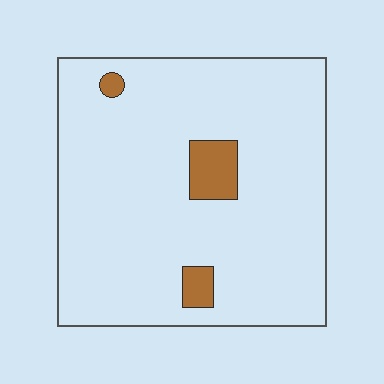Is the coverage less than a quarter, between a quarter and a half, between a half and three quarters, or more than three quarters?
Less than a quarter.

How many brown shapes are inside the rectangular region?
3.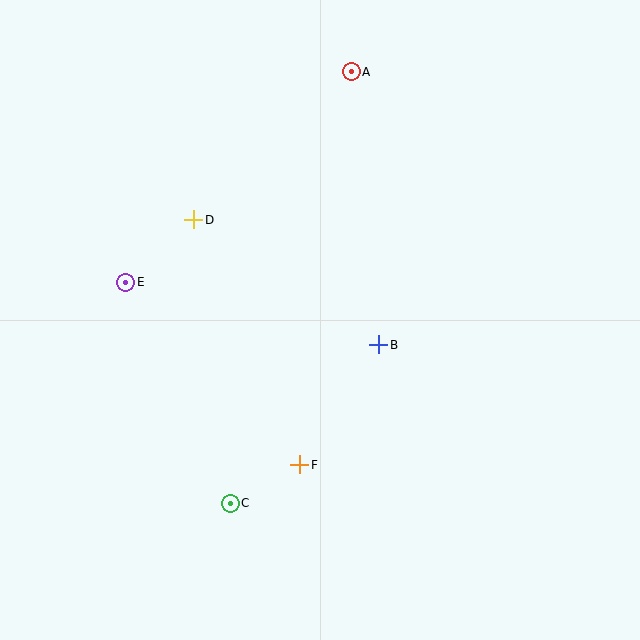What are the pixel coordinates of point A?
Point A is at (351, 72).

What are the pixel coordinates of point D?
Point D is at (194, 220).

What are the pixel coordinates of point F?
Point F is at (300, 465).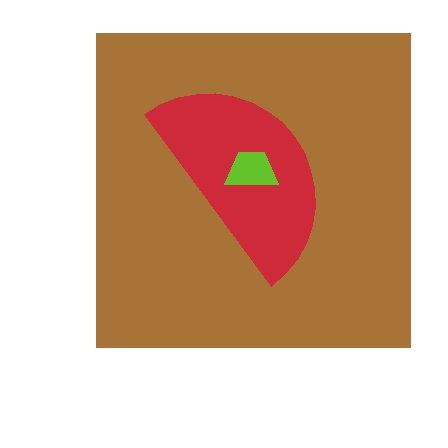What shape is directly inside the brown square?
The red semicircle.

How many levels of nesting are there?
3.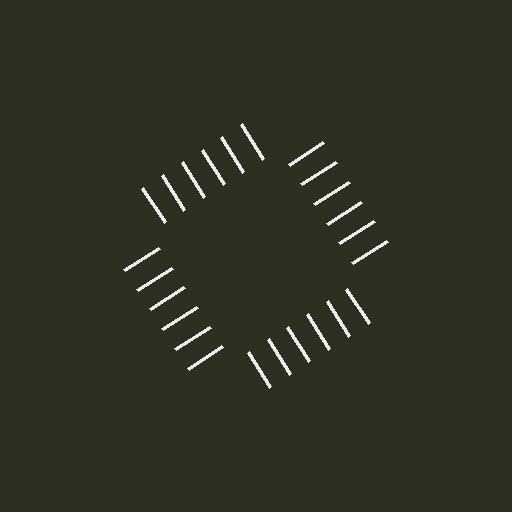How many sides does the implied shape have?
4 sides — the line-ends trace a square.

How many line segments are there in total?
24 — 6 along each of the 4 edges.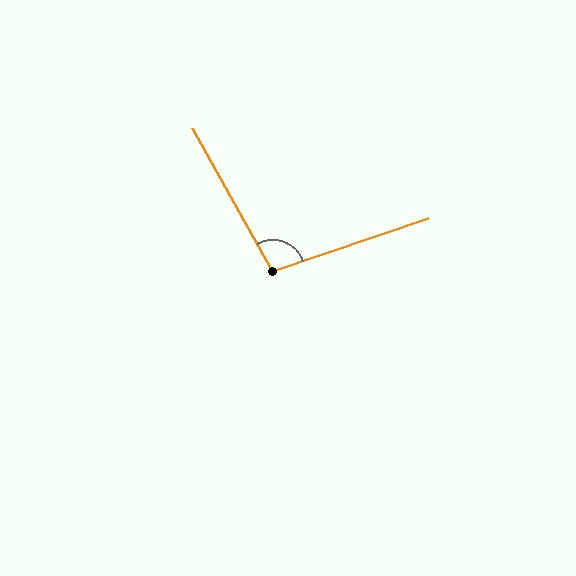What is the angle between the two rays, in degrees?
Approximately 100 degrees.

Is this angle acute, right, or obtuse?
It is obtuse.